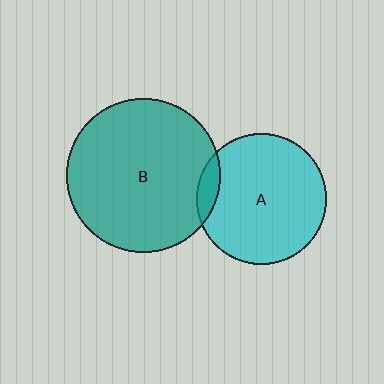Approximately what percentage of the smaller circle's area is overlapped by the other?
Approximately 10%.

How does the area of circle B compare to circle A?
Approximately 1.4 times.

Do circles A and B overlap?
Yes.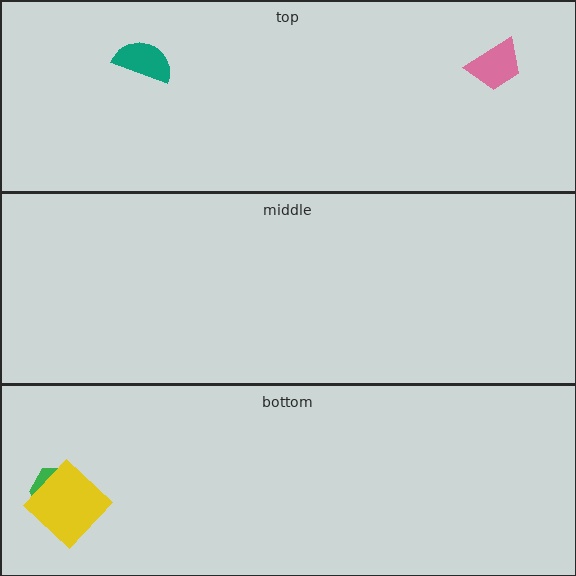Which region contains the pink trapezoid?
The top region.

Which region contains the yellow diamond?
The bottom region.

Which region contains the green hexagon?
The bottom region.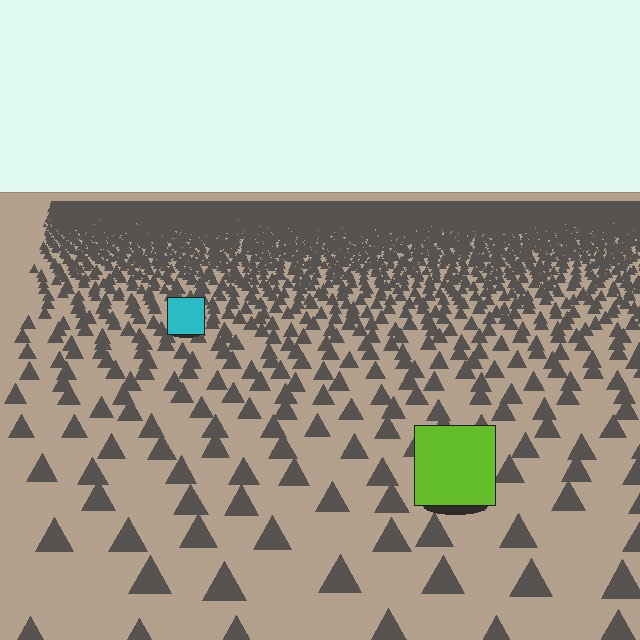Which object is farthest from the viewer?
The cyan square is farthest from the viewer. It appears smaller and the ground texture around it is denser.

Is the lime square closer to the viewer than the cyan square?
Yes. The lime square is closer — you can tell from the texture gradient: the ground texture is coarser near it.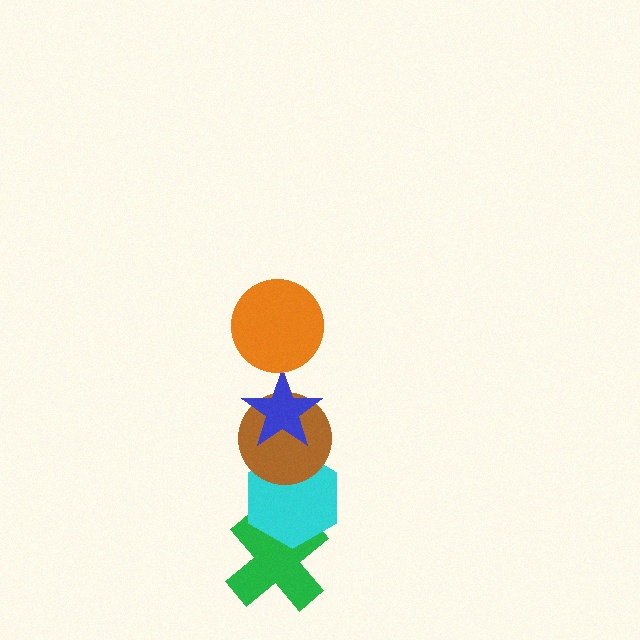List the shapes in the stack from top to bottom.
From top to bottom: the orange circle, the blue star, the brown circle, the cyan hexagon, the green cross.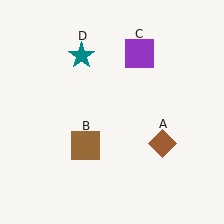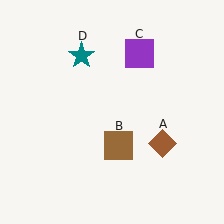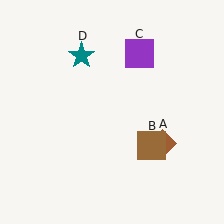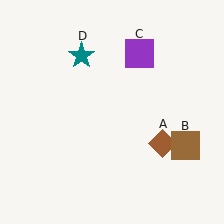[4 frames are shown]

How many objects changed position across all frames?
1 object changed position: brown square (object B).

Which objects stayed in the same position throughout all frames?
Brown diamond (object A) and purple square (object C) and teal star (object D) remained stationary.